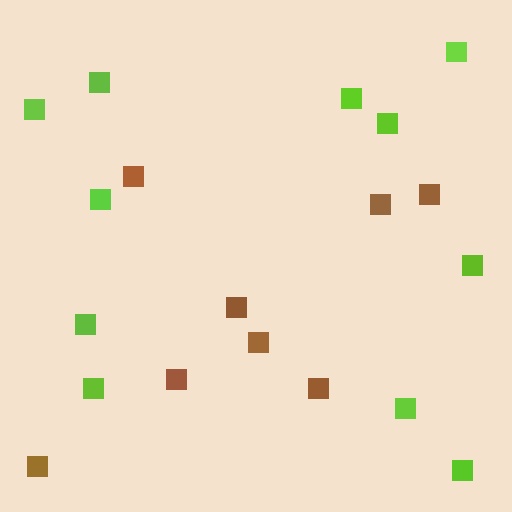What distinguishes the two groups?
There are 2 groups: one group of brown squares (8) and one group of lime squares (11).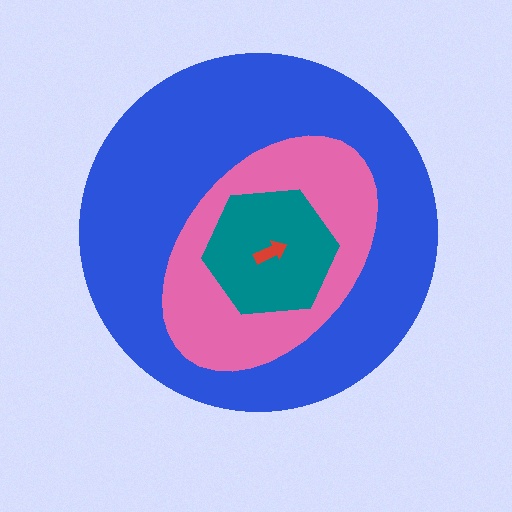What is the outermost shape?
The blue circle.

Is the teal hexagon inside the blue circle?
Yes.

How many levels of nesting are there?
4.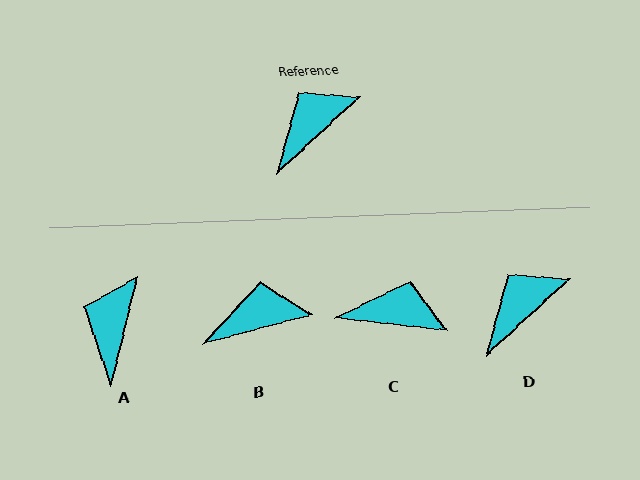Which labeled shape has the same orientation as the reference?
D.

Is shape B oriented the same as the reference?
No, it is off by about 28 degrees.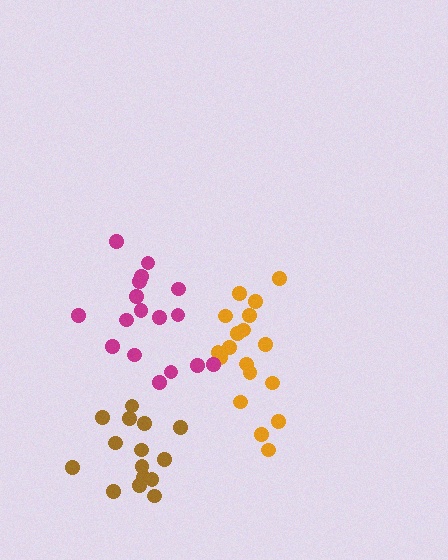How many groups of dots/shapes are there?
There are 3 groups.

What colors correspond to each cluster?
The clusters are colored: brown, orange, magenta.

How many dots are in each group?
Group 1: 15 dots, Group 2: 18 dots, Group 3: 17 dots (50 total).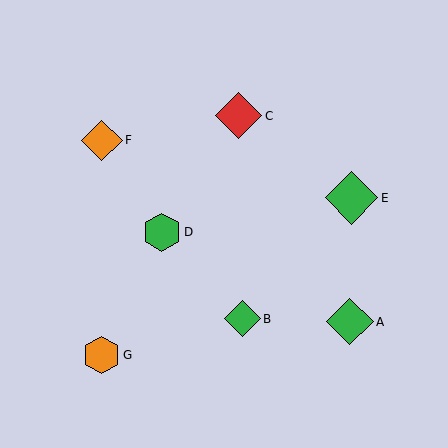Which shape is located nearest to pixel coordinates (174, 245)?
The green hexagon (labeled D) at (162, 232) is nearest to that location.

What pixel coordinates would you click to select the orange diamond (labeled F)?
Click at (102, 140) to select the orange diamond F.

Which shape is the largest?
The green diamond (labeled E) is the largest.